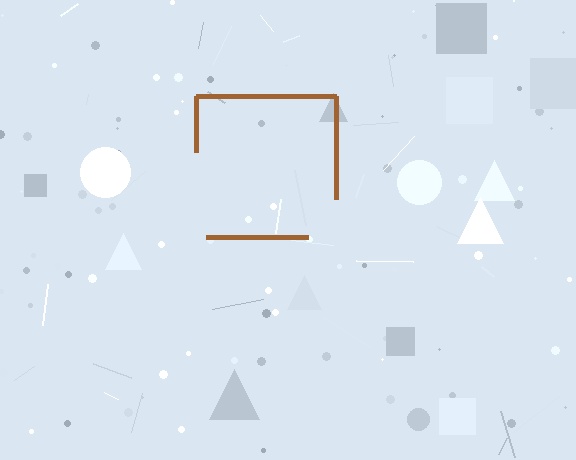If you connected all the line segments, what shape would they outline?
They would outline a square.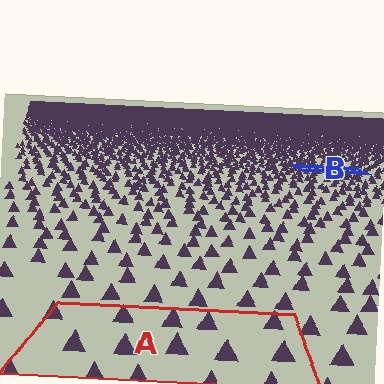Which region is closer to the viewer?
Region A is closer. The texture elements there are larger and more spread out.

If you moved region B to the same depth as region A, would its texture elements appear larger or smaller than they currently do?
They would appear larger. At a closer depth, the same texture elements are projected at a bigger on-screen size.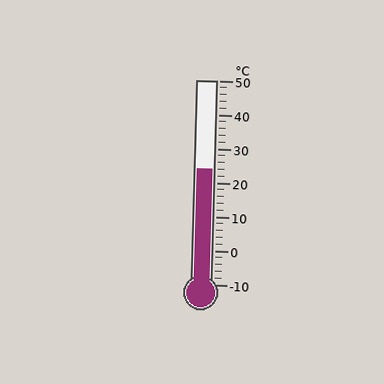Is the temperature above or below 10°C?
The temperature is above 10°C.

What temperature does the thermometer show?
The thermometer shows approximately 24°C.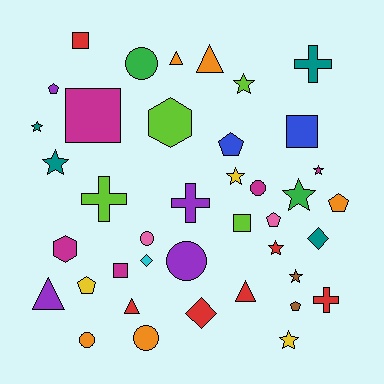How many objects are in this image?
There are 40 objects.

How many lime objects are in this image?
There are 4 lime objects.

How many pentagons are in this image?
There are 6 pentagons.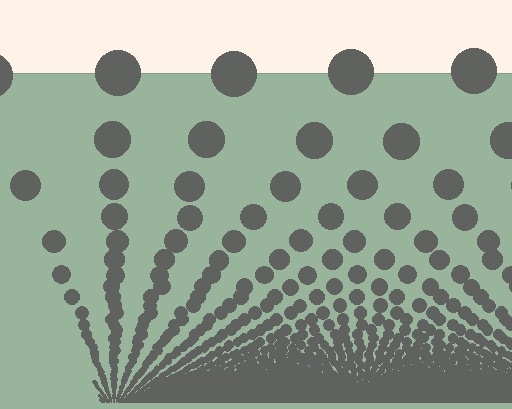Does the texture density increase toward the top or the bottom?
Density increases toward the bottom.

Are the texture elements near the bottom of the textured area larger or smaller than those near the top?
Smaller. The gradient is inverted — elements near the bottom are smaller and denser.